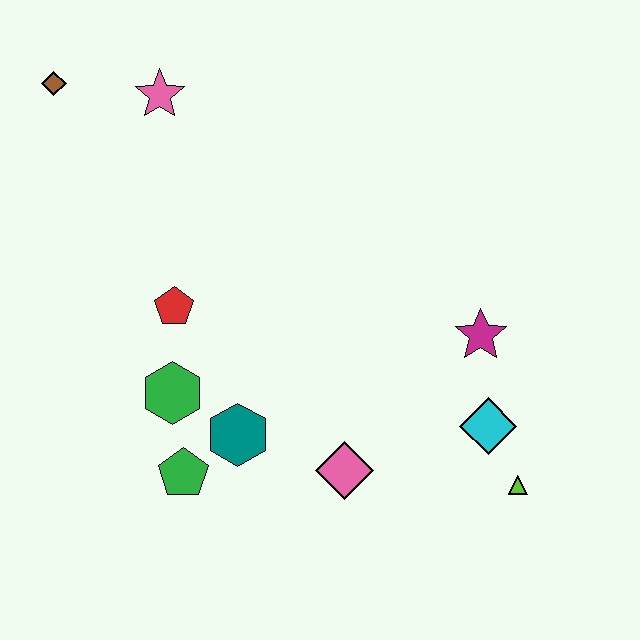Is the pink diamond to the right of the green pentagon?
Yes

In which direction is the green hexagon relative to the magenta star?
The green hexagon is to the left of the magenta star.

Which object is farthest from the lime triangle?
The brown diamond is farthest from the lime triangle.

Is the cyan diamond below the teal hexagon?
No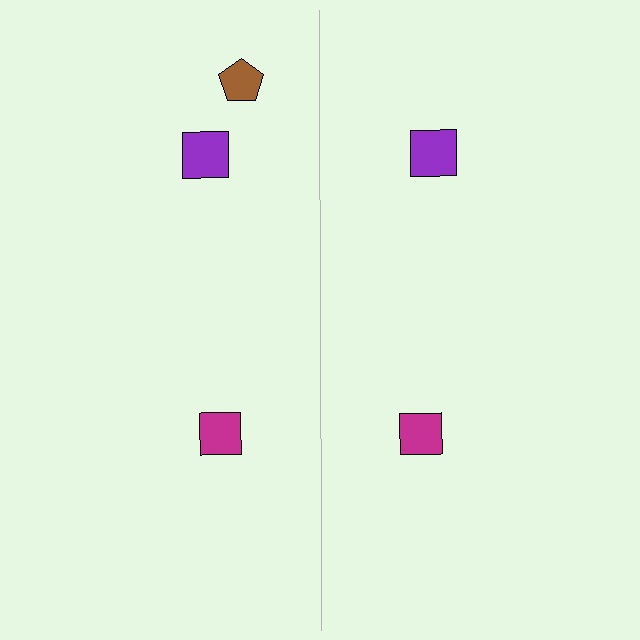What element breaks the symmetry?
A brown pentagon is missing from the right side.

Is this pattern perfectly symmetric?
No, the pattern is not perfectly symmetric. A brown pentagon is missing from the right side.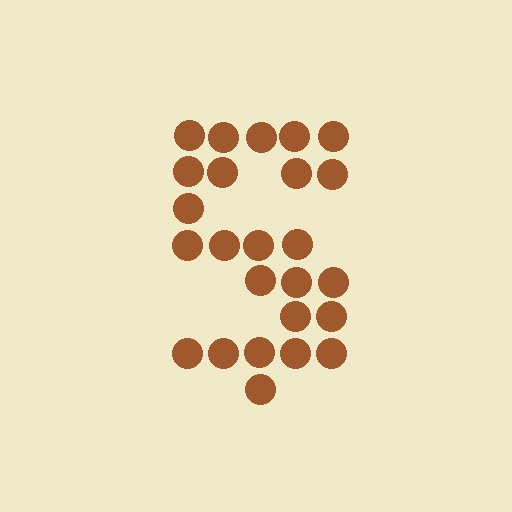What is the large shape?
The large shape is the letter S.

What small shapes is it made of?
It is made of small circles.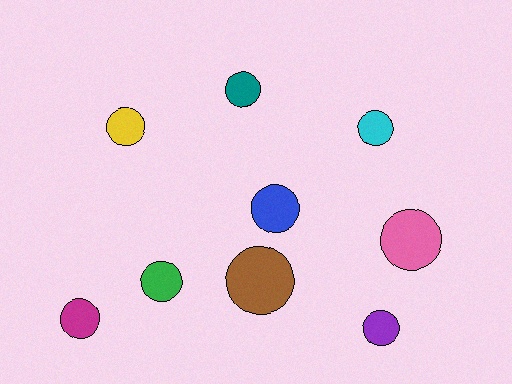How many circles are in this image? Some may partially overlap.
There are 9 circles.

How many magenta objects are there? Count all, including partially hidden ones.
There is 1 magenta object.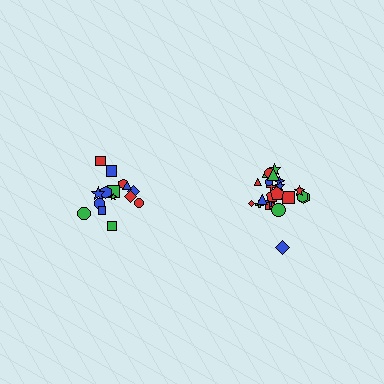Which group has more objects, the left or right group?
The right group.